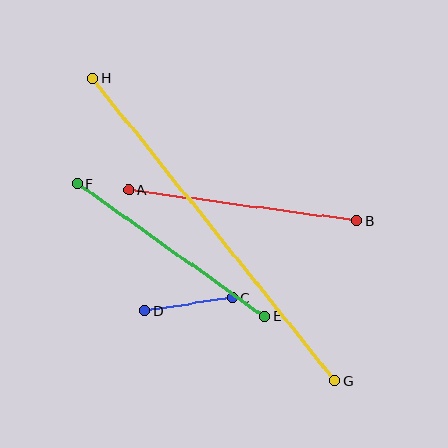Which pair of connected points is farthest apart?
Points G and H are farthest apart.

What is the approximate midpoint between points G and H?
The midpoint is at approximately (214, 230) pixels.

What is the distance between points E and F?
The distance is approximately 230 pixels.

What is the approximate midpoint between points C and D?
The midpoint is at approximately (189, 304) pixels.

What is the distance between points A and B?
The distance is approximately 230 pixels.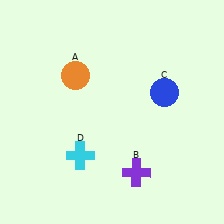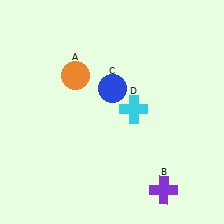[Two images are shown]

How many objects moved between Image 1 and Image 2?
3 objects moved between the two images.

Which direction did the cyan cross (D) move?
The cyan cross (D) moved right.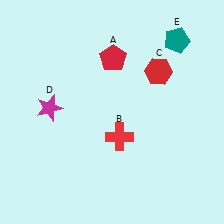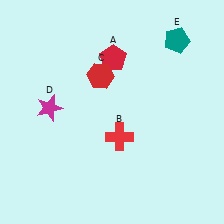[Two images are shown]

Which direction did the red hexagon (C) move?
The red hexagon (C) moved left.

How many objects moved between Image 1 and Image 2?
1 object moved between the two images.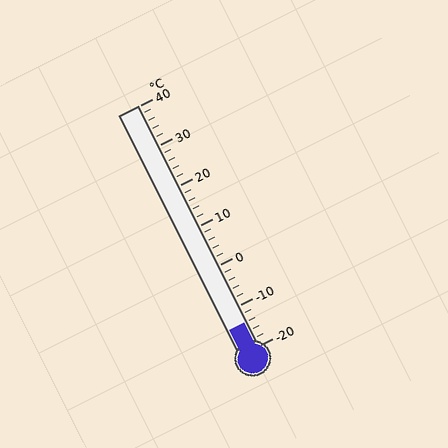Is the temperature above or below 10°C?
The temperature is below 10°C.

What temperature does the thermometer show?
The thermometer shows approximately -14°C.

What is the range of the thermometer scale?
The thermometer scale ranges from -20°C to 40°C.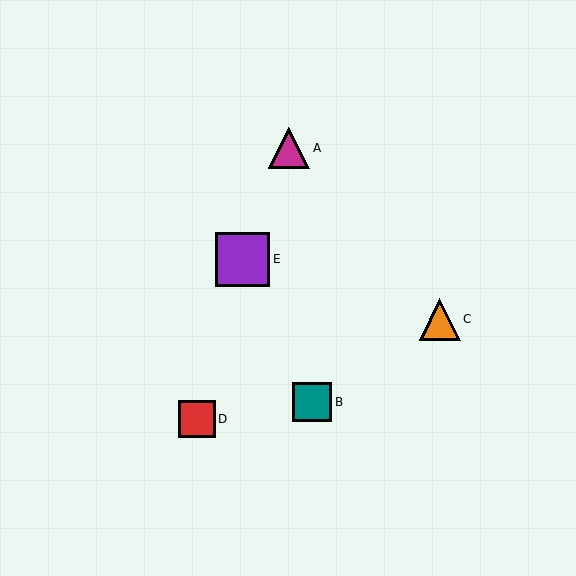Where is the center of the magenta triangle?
The center of the magenta triangle is at (289, 148).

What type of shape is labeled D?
Shape D is a red square.